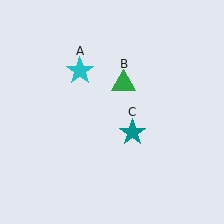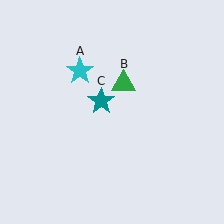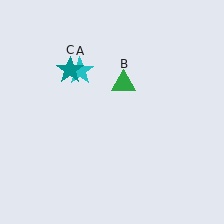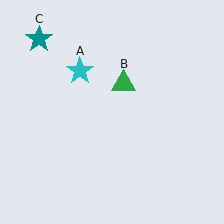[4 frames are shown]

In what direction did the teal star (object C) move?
The teal star (object C) moved up and to the left.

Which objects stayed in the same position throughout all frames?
Cyan star (object A) and green triangle (object B) remained stationary.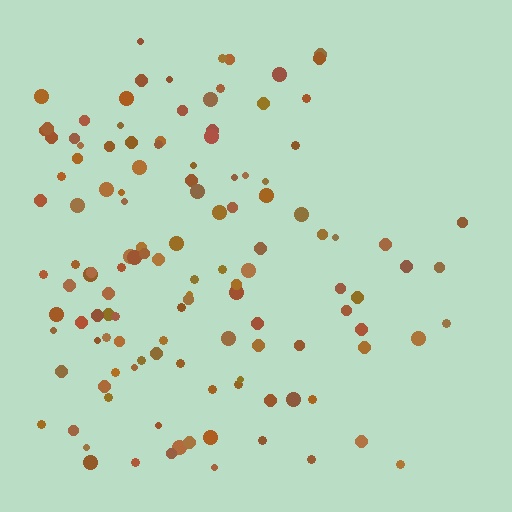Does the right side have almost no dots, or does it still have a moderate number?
Still a moderate number, just noticeably fewer than the left.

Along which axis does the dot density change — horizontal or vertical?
Horizontal.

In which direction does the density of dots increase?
From right to left, with the left side densest.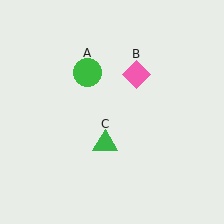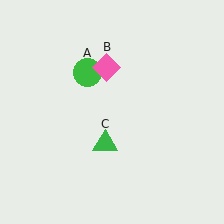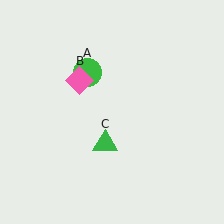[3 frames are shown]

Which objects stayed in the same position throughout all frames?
Green circle (object A) and green triangle (object C) remained stationary.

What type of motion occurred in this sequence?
The pink diamond (object B) rotated counterclockwise around the center of the scene.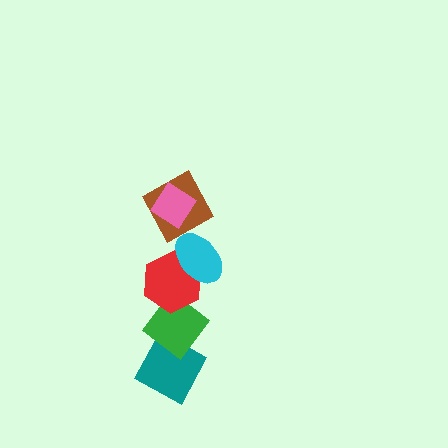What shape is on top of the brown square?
The pink diamond is on top of the brown square.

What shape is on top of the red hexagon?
The cyan ellipse is on top of the red hexagon.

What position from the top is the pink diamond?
The pink diamond is 1st from the top.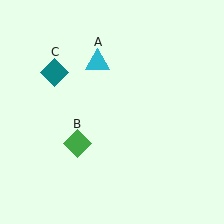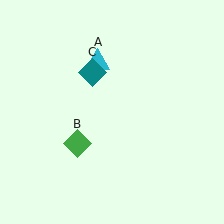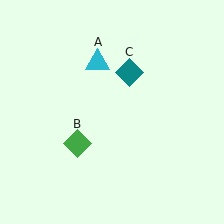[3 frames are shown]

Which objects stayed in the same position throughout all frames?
Cyan triangle (object A) and green diamond (object B) remained stationary.